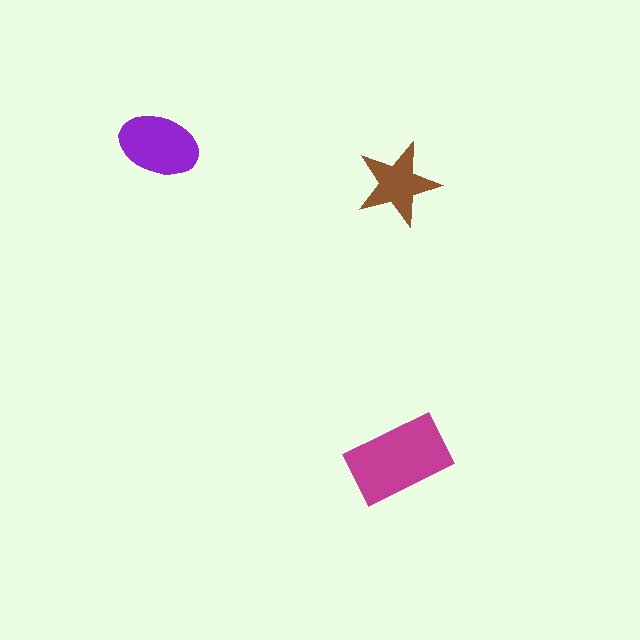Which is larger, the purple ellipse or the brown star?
The purple ellipse.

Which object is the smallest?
The brown star.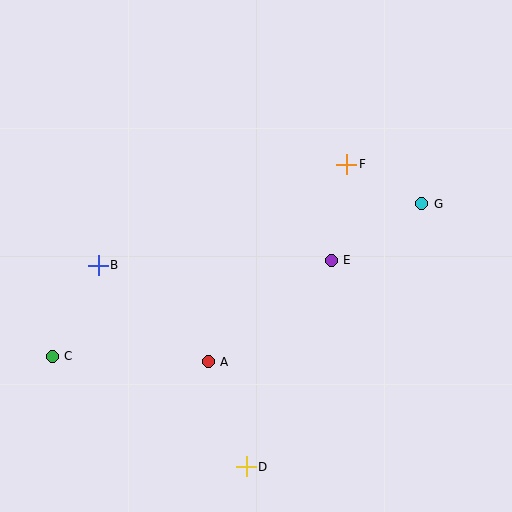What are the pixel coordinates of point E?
Point E is at (331, 260).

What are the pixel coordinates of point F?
Point F is at (347, 164).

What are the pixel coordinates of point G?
Point G is at (422, 204).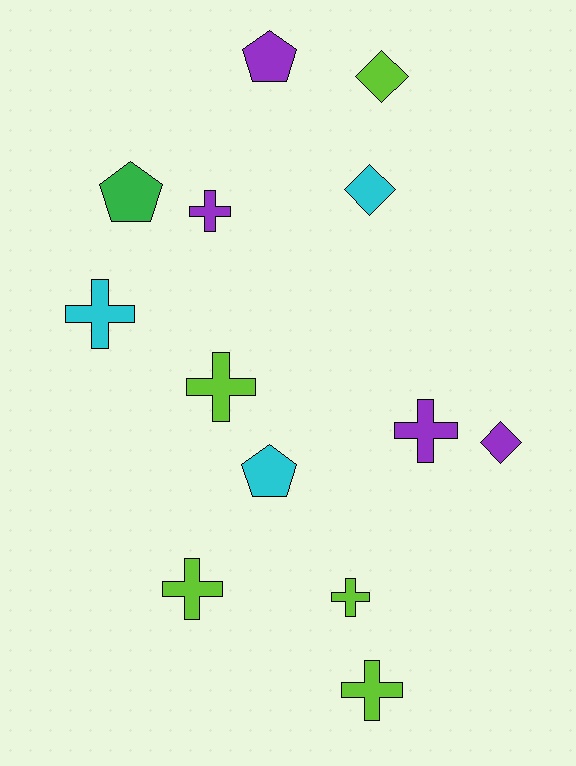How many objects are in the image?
There are 13 objects.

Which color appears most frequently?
Lime, with 5 objects.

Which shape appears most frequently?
Cross, with 7 objects.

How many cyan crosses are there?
There is 1 cyan cross.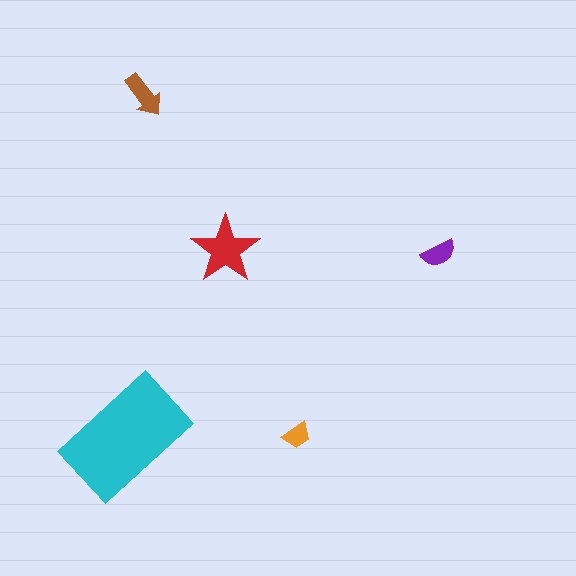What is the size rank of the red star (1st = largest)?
2nd.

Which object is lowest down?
The cyan rectangle is bottommost.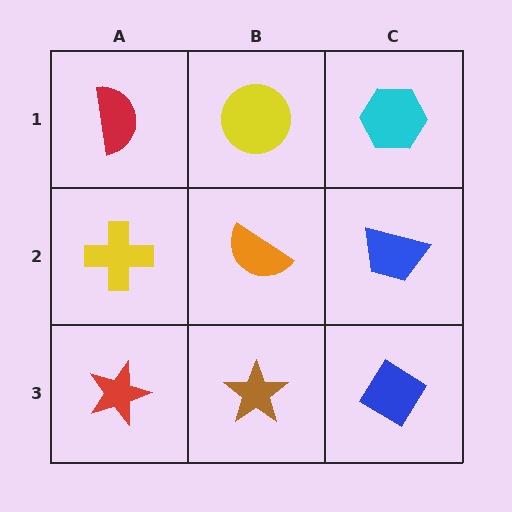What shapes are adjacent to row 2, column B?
A yellow circle (row 1, column B), a brown star (row 3, column B), a yellow cross (row 2, column A), a blue trapezoid (row 2, column C).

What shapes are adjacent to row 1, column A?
A yellow cross (row 2, column A), a yellow circle (row 1, column B).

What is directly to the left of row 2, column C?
An orange semicircle.